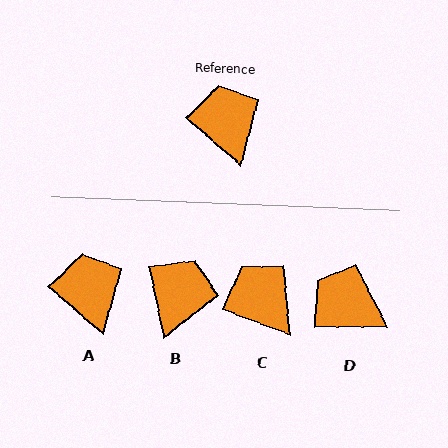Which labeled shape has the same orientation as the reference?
A.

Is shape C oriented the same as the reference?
No, it is off by about 21 degrees.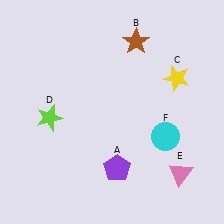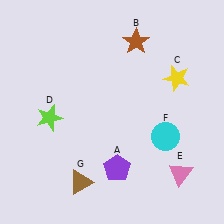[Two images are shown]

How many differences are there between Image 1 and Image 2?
There is 1 difference between the two images.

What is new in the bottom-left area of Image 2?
A brown triangle (G) was added in the bottom-left area of Image 2.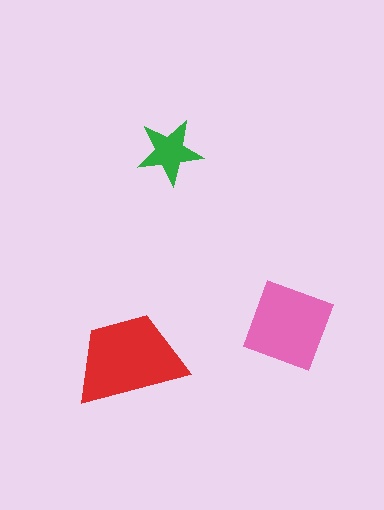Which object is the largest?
The red trapezoid.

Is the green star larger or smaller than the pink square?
Smaller.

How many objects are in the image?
There are 3 objects in the image.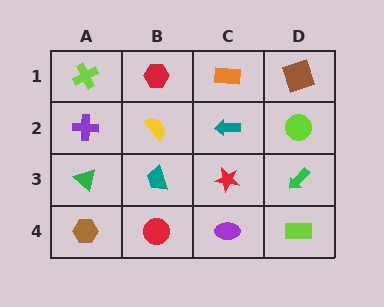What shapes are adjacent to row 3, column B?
A yellow semicircle (row 2, column B), a red circle (row 4, column B), a green triangle (row 3, column A), a red star (row 3, column C).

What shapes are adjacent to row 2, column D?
A brown square (row 1, column D), a green arrow (row 3, column D), a teal arrow (row 2, column C).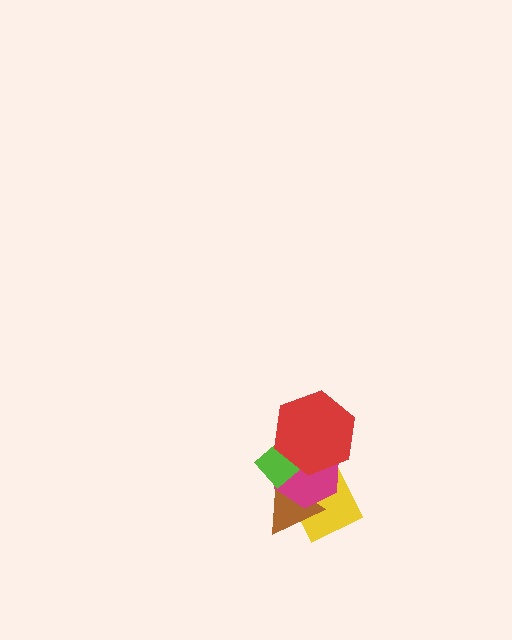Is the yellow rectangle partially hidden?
Yes, it is partially covered by another shape.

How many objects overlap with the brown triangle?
3 objects overlap with the brown triangle.